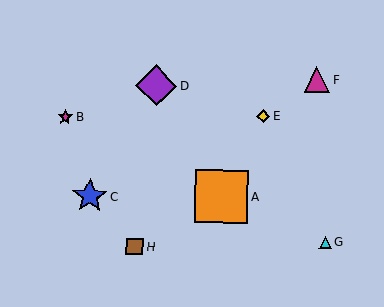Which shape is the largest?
The orange square (labeled A) is the largest.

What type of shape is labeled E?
Shape E is a yellow diamond.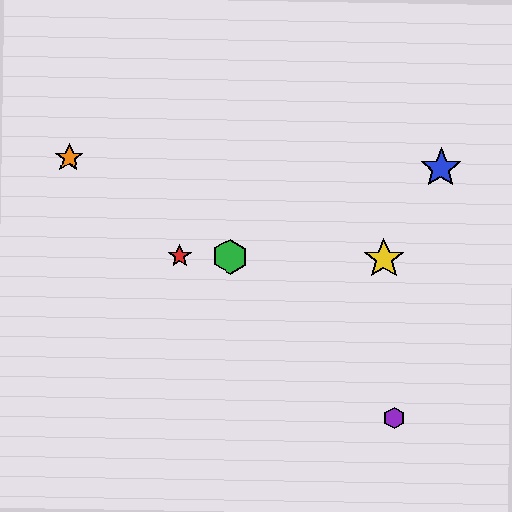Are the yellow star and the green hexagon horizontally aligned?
Yes, both are at y≈259.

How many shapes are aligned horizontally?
3 shapes (the red star, the green hexagon, the yellow star) are aligned horizontally.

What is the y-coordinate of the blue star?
The blue star is at y≈168.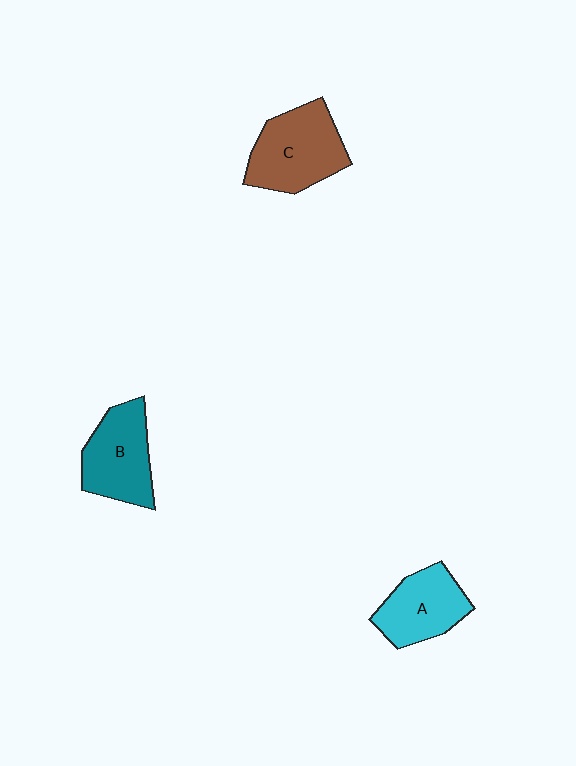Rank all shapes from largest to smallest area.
From largest to smallest: C (brown), B (teal), A (cyan).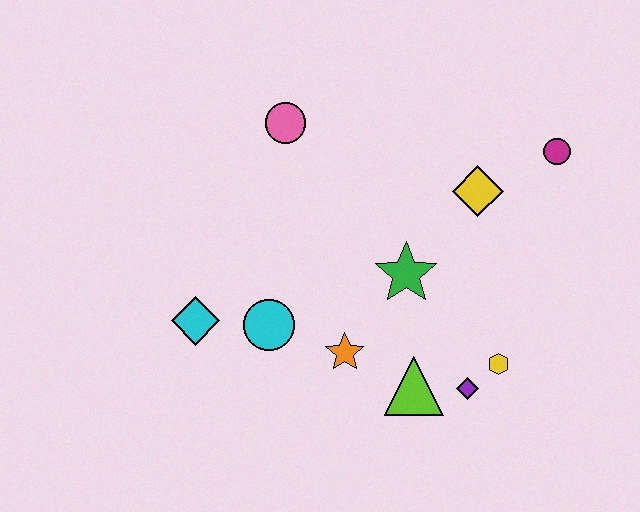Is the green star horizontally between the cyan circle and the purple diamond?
Yes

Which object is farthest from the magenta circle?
The cyan diamond is farthest from the magenta circle.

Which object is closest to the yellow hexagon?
The purple diamond is closest to the yellow hexagon.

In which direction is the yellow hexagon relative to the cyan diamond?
The yellow hexagon is to the right of the cyan diamond.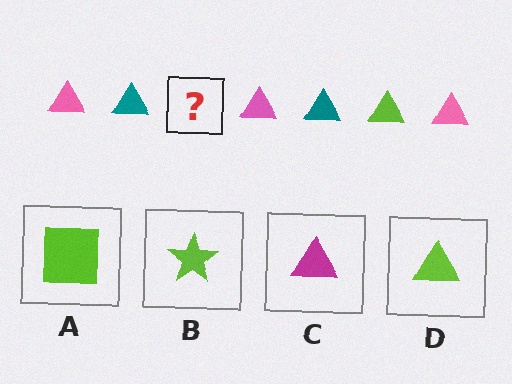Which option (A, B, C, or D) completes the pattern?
D.